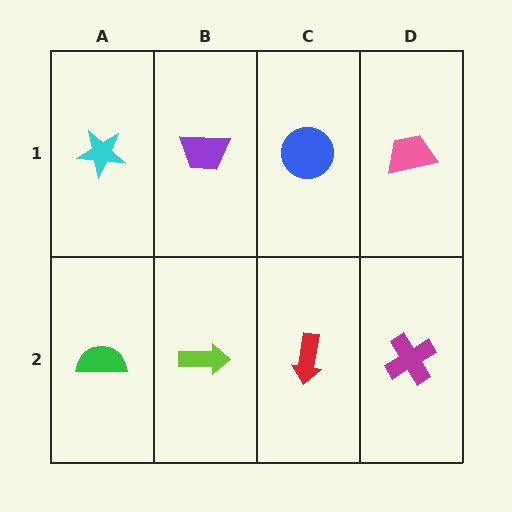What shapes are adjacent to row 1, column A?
A green semicircle (row 2, column A), a purple trapezoid (row 1, column B).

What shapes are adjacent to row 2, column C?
A blue circle (row 1, column C), a lime arrow (row 2, column B), a magenta cross (row 2, column D).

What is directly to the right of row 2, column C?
A magenta cross.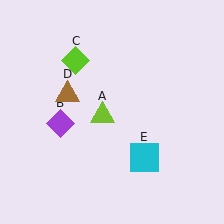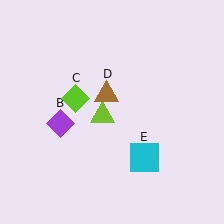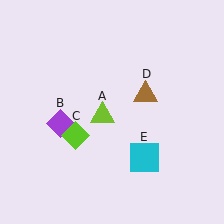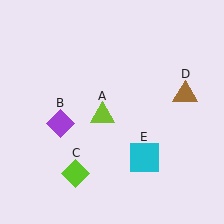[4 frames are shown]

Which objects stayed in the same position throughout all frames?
Lime triangle (object A) and purple diamond (object B) and cyan square (object E) remained stationary.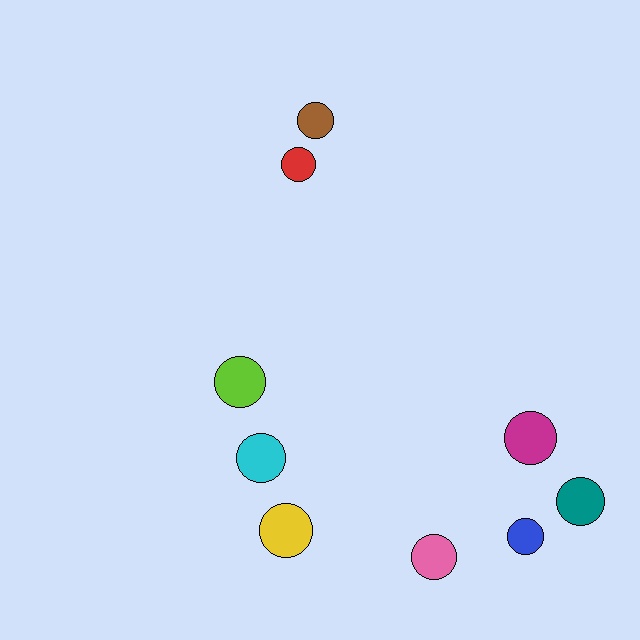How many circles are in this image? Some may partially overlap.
There are 9 circles.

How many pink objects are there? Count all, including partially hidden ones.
There is 1 pink object.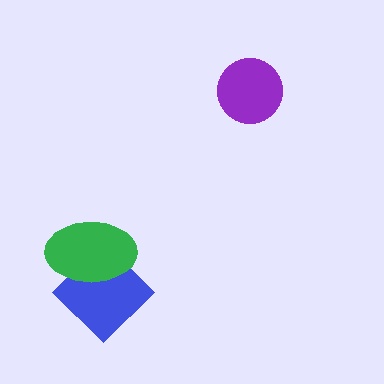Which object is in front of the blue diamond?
The green ellipse is in front of the blue diamond.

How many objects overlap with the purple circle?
0 objects overlap with the purple circle.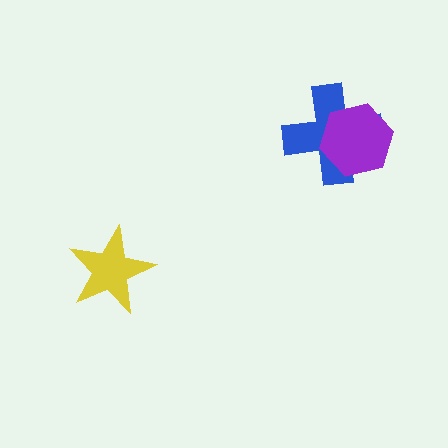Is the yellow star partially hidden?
No, no other shape covers it.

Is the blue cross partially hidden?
Yes, it is partially covered by another shape.